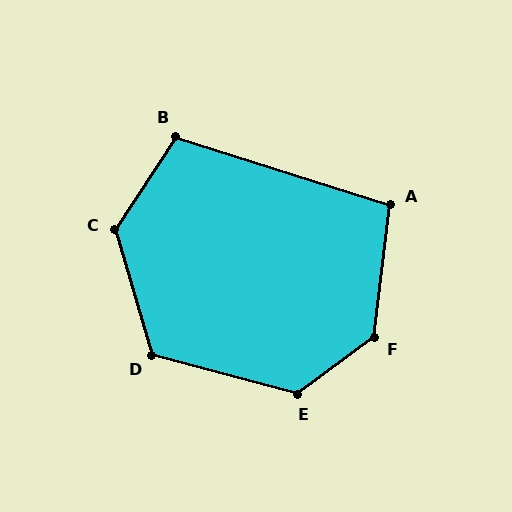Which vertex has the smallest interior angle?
A, at approximately 101 degrees.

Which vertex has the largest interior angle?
F, at approximately 133 degrees.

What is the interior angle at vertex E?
Approximately 129 degrees (obtuse).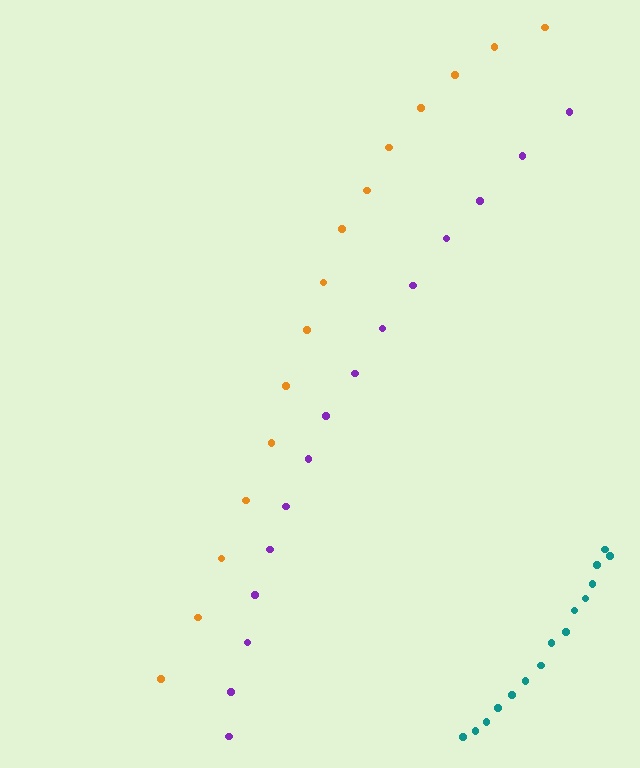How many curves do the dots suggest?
There are 3 distinct paths.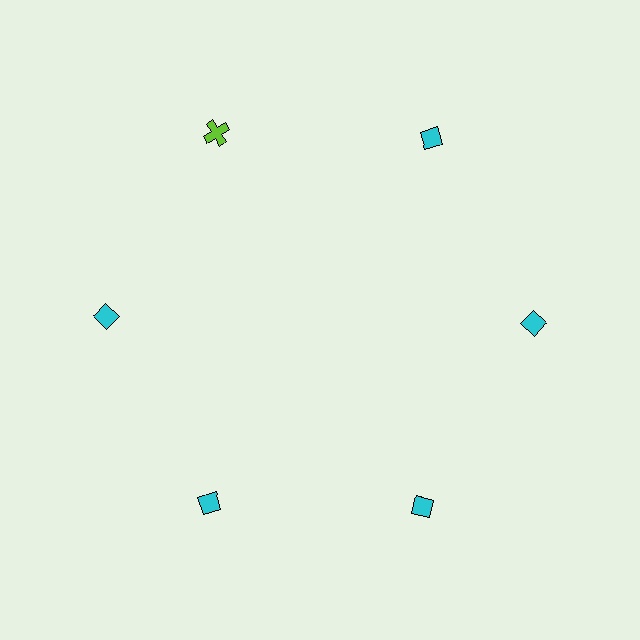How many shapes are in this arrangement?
There are 6 shapes arranged in a ring pattern.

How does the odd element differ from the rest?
It differs in both color (lime instead of cyan) and shape (cross instead of diamond).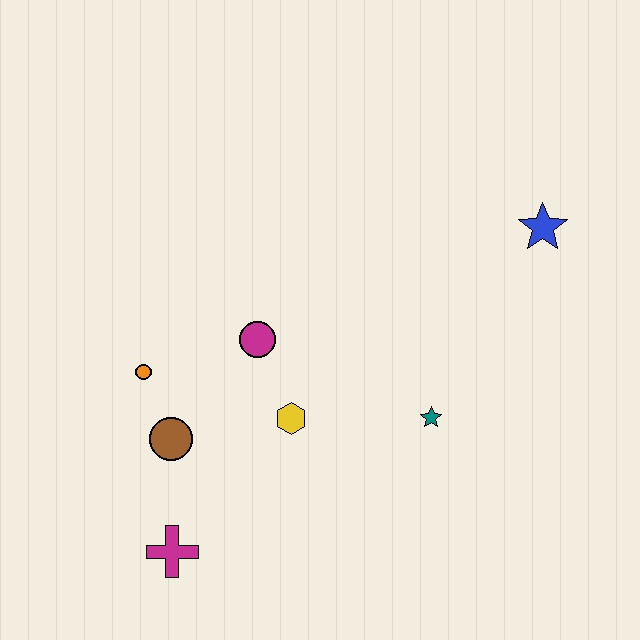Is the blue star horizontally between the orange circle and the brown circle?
No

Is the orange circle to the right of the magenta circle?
No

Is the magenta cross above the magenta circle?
No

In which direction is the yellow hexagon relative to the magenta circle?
The yellow hexagon is below the magenta circle.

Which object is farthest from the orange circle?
The blue star is farthest from the orange circle.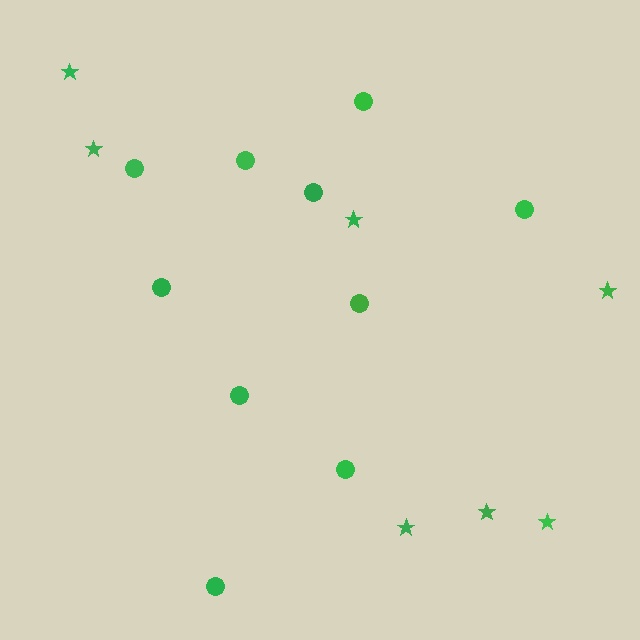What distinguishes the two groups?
There are 2 groups: one group of stars (7) and one group of circles (10).